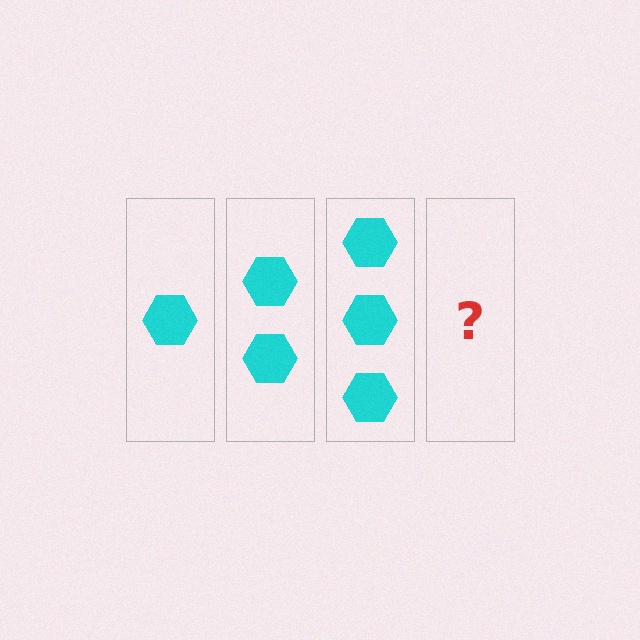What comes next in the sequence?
The next element should be 4 hexagons.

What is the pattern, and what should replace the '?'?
The pattern is that each step adds one more hexagon. The '?' should be 4 hexagons.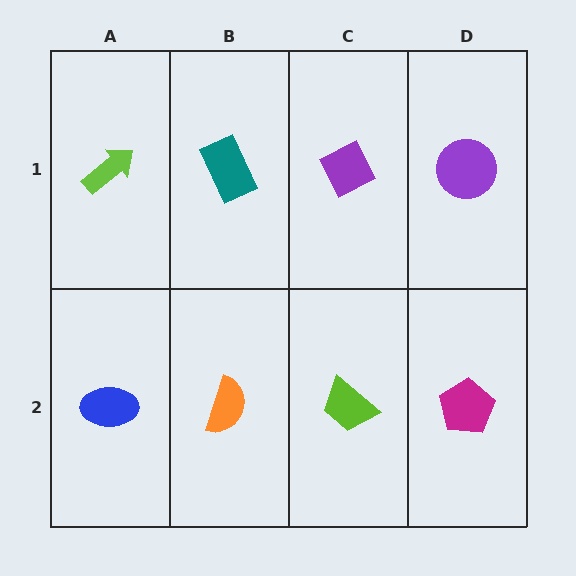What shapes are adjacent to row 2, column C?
A purple diamond (row 1, column C), an orange semicircle (row 2, column B), a magenta pentagon (row 2, column D).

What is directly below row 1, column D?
A magenta pentagon.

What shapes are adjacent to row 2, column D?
A purple circle (row 1, column D), a lime trapezoid (row 2, column C).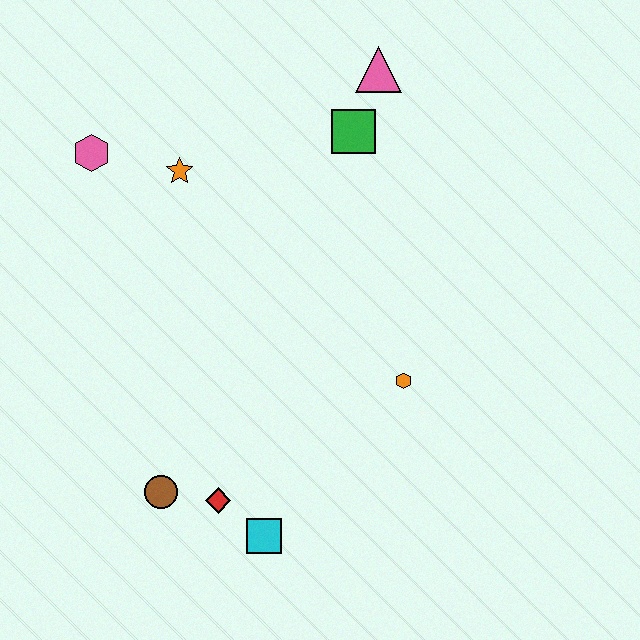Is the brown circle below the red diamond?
No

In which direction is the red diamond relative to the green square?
The red diamond is below the green square.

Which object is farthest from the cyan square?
The pink triangle is farthest from the cyan square.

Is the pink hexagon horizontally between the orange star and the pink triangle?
No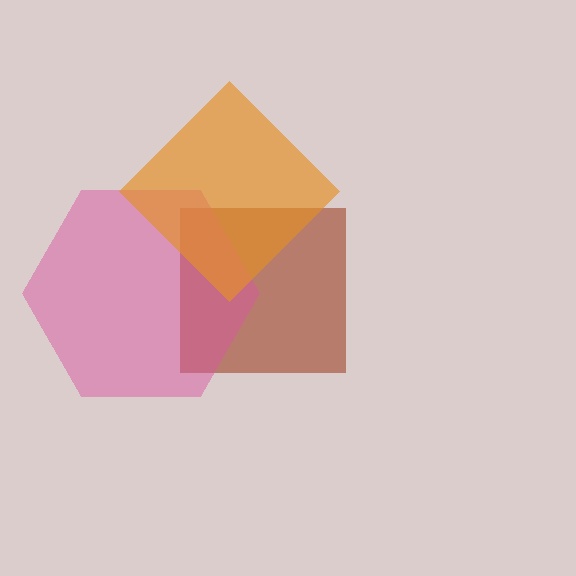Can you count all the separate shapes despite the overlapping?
Yes, there are 3 separate shapes.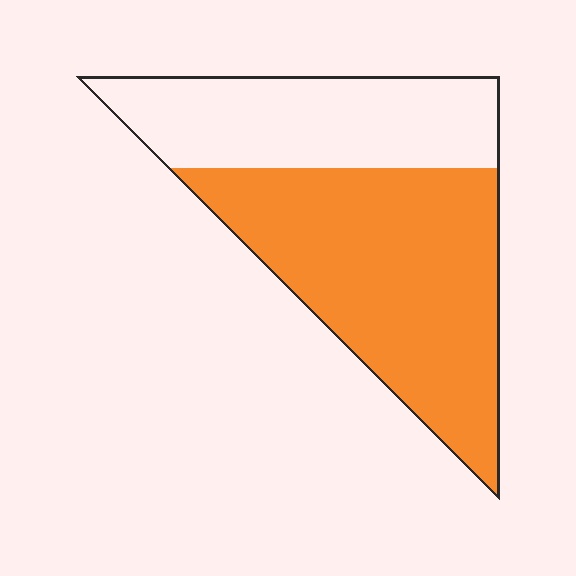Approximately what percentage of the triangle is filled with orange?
Approximately 60%.